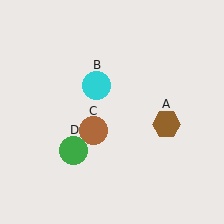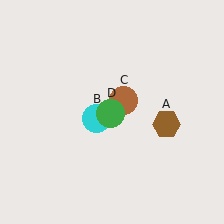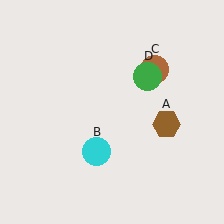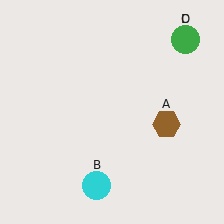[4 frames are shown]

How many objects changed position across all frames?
3 objects changed position: cyan circle (object B), brown circle (object C), green circle (object D).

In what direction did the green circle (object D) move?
The green circle (object D) moved up and to the right.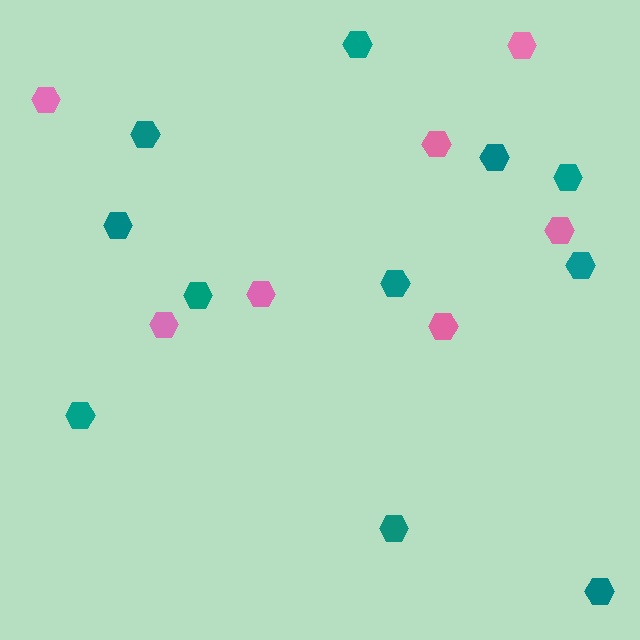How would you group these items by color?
There are 2 groups: one group of teal hexagons (11) and one group of pink hexagons (7).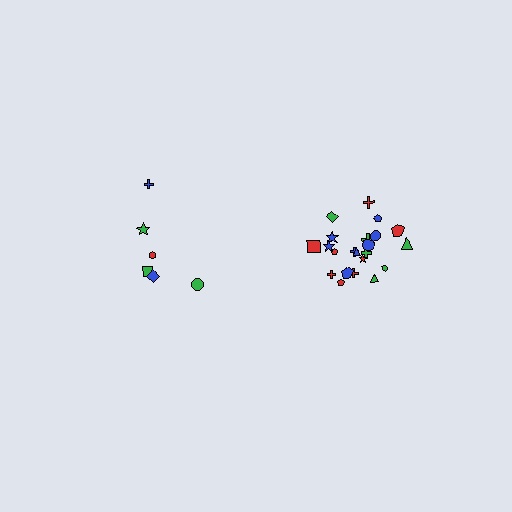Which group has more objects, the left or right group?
The right group.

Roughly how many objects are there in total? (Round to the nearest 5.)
Roughly 30 objects in total.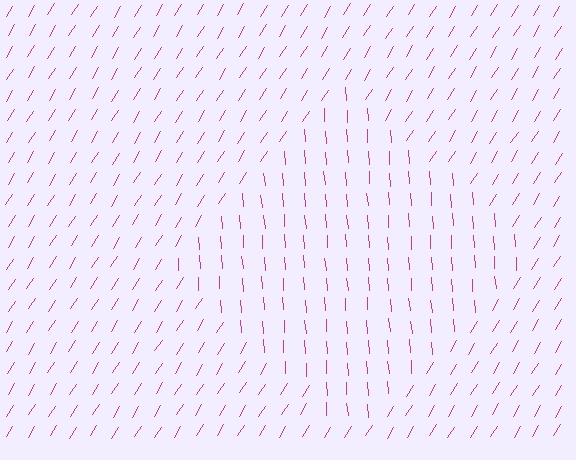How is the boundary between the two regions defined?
The boundary is defined purely by a change in line orientation (approximately 36 degrees difference). All lines are the same color and thickness.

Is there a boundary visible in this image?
Yes, there is a texture boundary formed by a change in line orientation.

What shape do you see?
I see a diamond.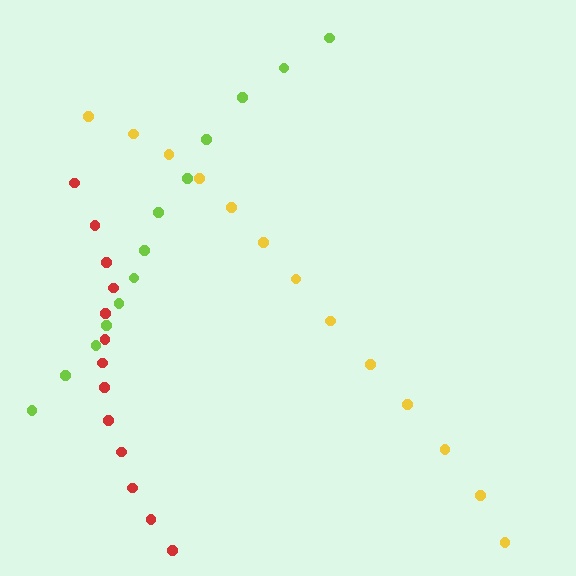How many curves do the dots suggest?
There are 3 distinct paths.